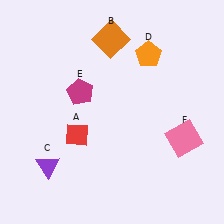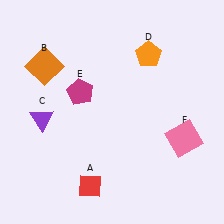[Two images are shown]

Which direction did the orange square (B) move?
The orange square (B) moved left.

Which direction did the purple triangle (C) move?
The purple triangle (C) moved up.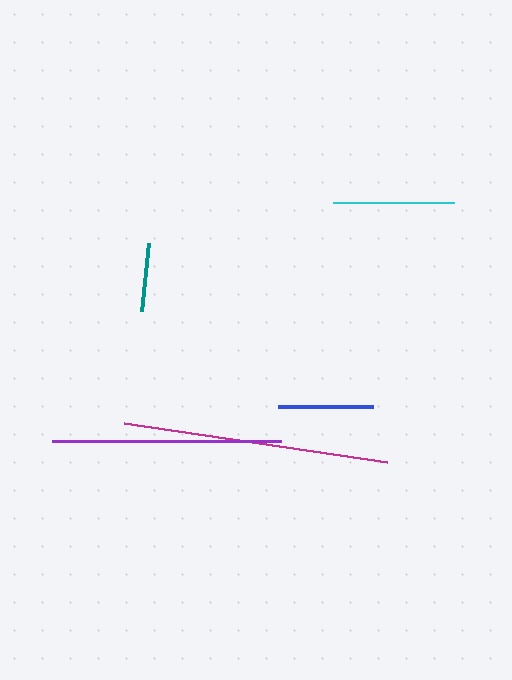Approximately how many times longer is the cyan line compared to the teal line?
The cyan line is approximately 1.8 times the length of the teal line.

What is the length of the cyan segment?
The cyan segment is approximately 120 pixels long.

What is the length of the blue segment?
The blue segment is approximately 96 pixels long.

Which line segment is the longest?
The magenta line is the longest at approximately 265 pixels.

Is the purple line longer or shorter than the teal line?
The purple line is longer than the teal line.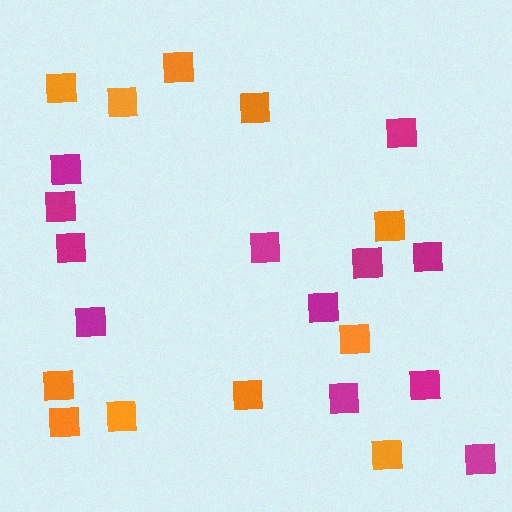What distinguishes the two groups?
There are 2 groups: one group of orange squares (11) and one group of magenta squares (12).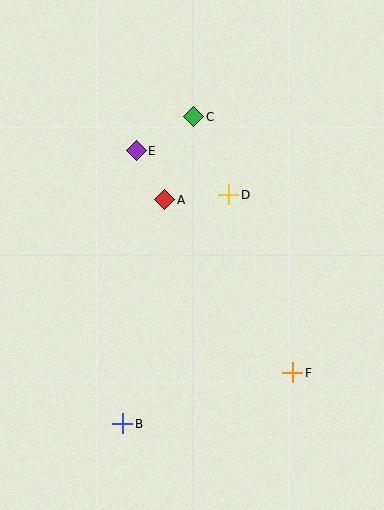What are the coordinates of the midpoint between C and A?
The midpoint between C and A is at (179, 158).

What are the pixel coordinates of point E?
Point E is at (136, 151).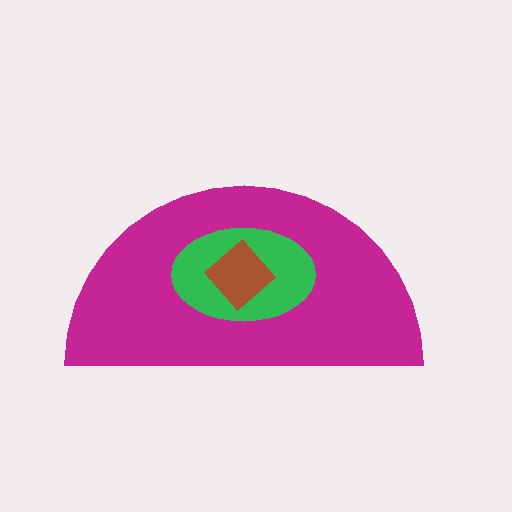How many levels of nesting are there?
3.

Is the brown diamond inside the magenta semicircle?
Yes.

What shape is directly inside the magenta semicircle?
The green ellipse.